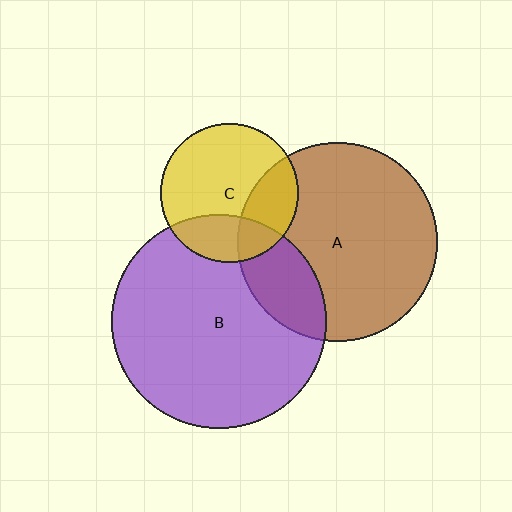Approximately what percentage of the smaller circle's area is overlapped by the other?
Approximately 25%.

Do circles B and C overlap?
Yes.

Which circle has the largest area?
Circle B (purple).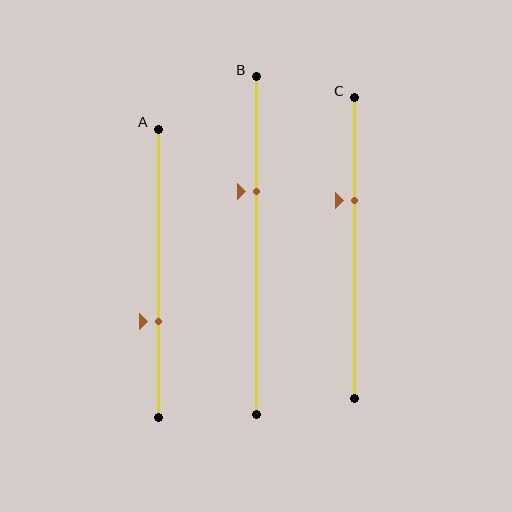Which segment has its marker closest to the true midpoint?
Segment C has its marker closest to the true midpoint.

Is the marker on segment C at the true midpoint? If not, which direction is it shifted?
No, the marker on segment C is shifted upward by about 16% of the segment length.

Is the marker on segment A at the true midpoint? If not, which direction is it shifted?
No, the marker on segment A is shifted downward by about 17% of the segment length.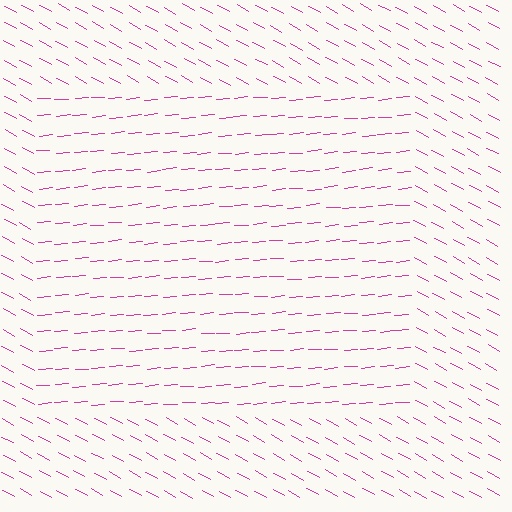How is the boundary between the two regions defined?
The boundary is defined purely by a change in line orientation (approximately 34 degrees difference). All lines are the same color and thickness.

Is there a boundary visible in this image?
Yes, there is a texture boundary formed by a change in line orientation.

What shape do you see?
I see a rectangle.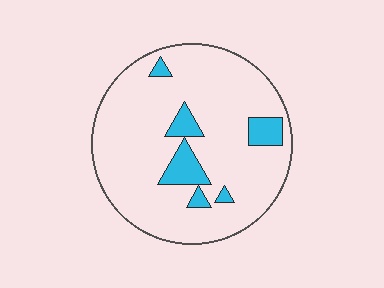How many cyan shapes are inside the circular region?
6.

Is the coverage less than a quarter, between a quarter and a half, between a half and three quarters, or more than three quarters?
Less than a quarter.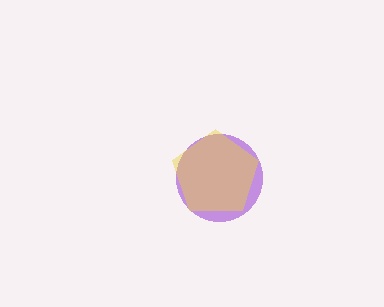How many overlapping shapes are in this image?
There are 2 overlapping shapes in the image.